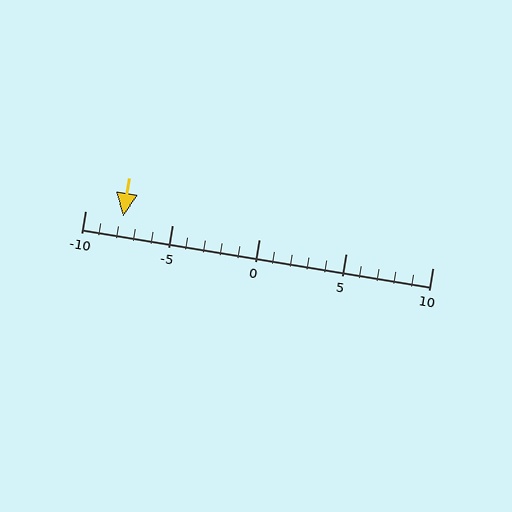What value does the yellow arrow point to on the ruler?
The yellow arrow points to approximately -8.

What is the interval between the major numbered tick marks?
The major tick marks are spaced 5 units apart.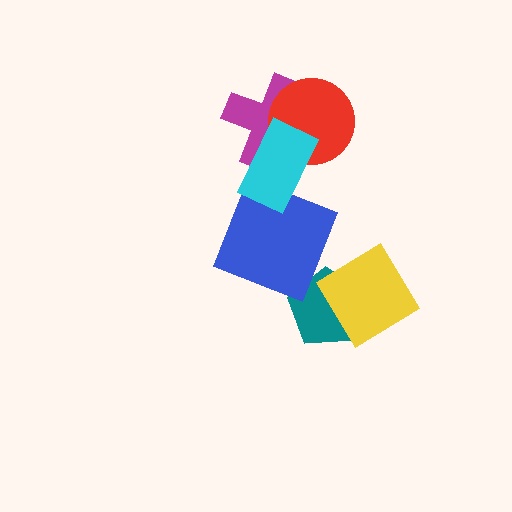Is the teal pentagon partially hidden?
Yes, it is partially covered by another shape.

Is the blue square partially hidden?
Yes, it is partially covered by another shape.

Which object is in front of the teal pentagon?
The yellow diamond is in front of the teal pentagon.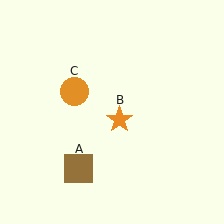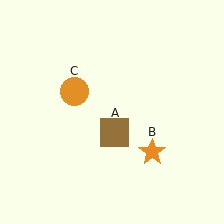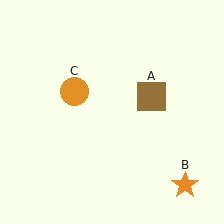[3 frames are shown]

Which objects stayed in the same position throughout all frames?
Orange circle (object C) remained stationary.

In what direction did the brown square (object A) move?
The brown square (object A) moved up and to the right.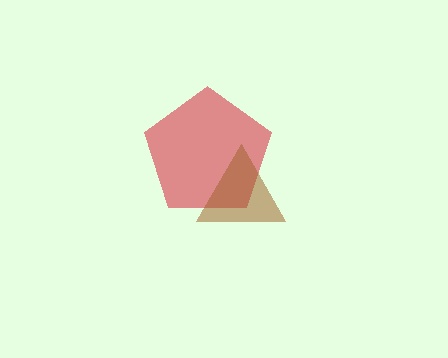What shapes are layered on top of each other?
The layered shapes are: a red pentagon, a brown triangle.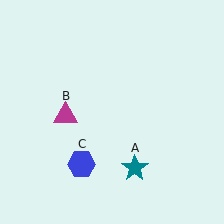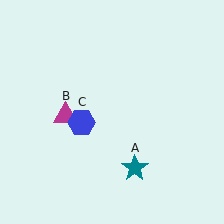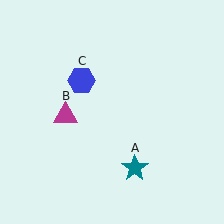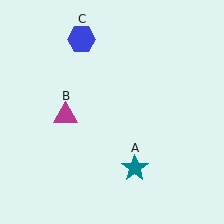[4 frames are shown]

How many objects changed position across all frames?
1 object changed position: blue hexagon (object C).